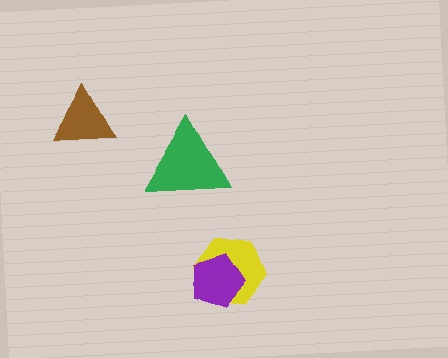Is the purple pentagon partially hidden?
No, no other shape covers it.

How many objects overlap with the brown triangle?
0 objects overlap with the brown triangle.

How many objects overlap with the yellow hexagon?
1 object overlaps with the yellow hexagon.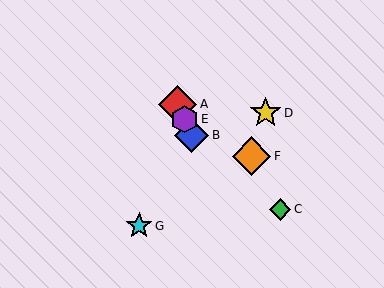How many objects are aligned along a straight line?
3 objects (A, B, E) are aligned along a straight line.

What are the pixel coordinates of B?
Object B is at (192, 135).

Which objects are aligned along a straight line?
Objects A, B, E are aligned along a straight line.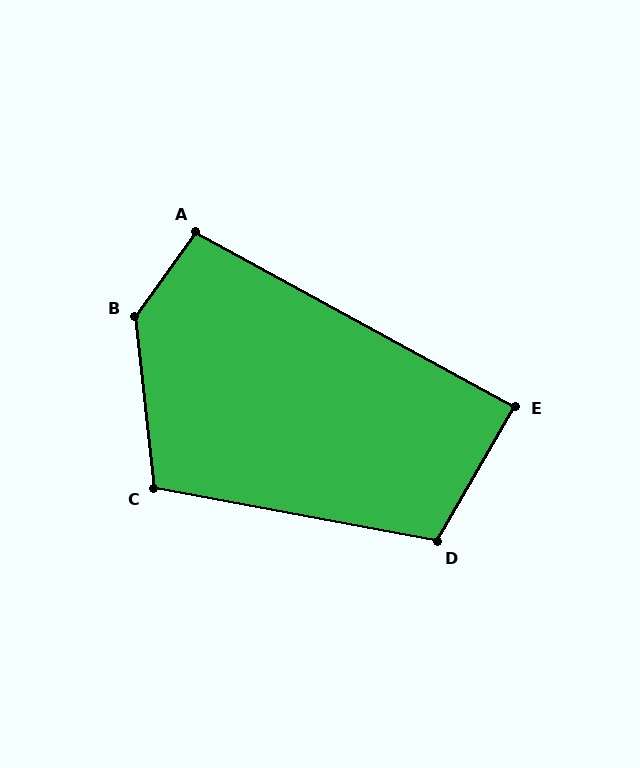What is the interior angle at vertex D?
Approximately 109 degrees (obtuse).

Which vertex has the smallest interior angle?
E, at approximately 89 degrees.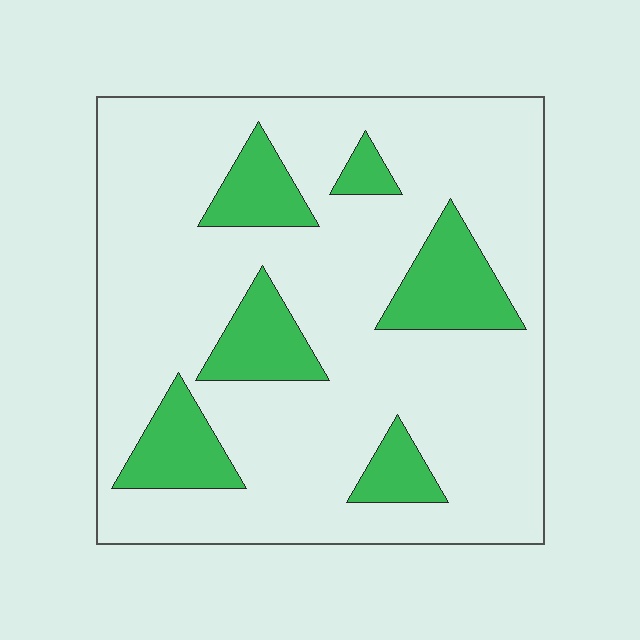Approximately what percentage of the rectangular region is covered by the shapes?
Approximately 20%.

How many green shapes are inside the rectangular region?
6.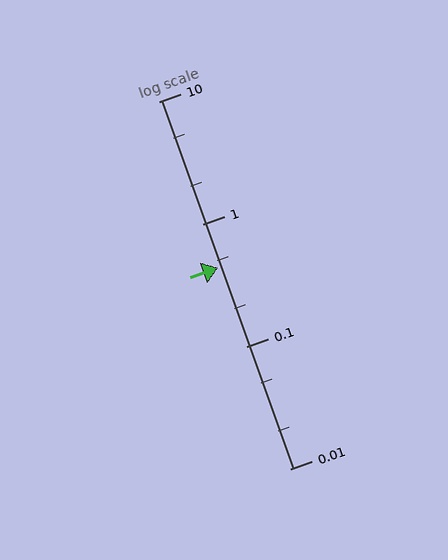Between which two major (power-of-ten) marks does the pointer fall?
The pointer is between 0.1 and 1.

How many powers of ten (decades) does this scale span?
The scale spans 3 decades, from 0.01 to 10.